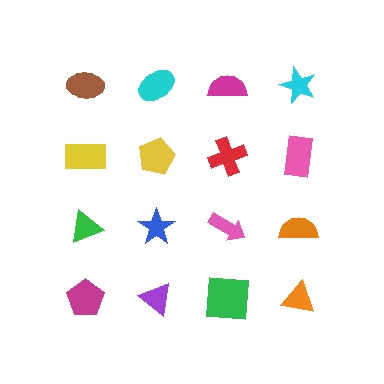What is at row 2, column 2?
A yellow pentagon.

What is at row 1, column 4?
A cyan star.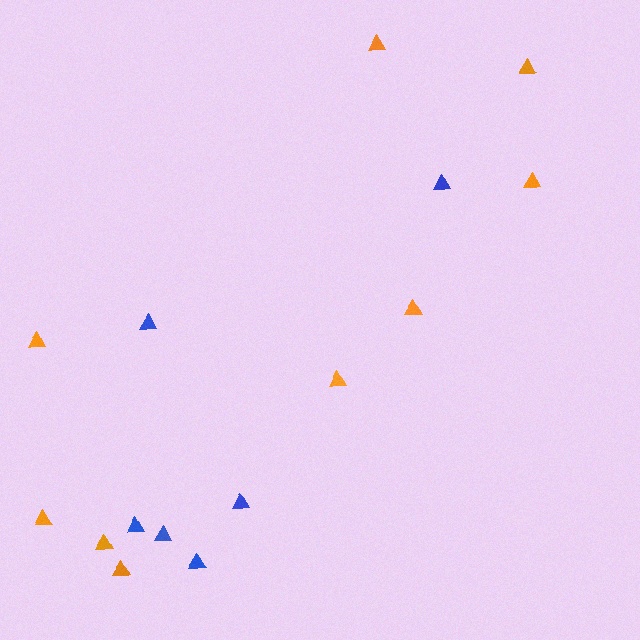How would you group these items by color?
There are 2 groups: one group of blue triangles (6) and one group of orange triangles (9).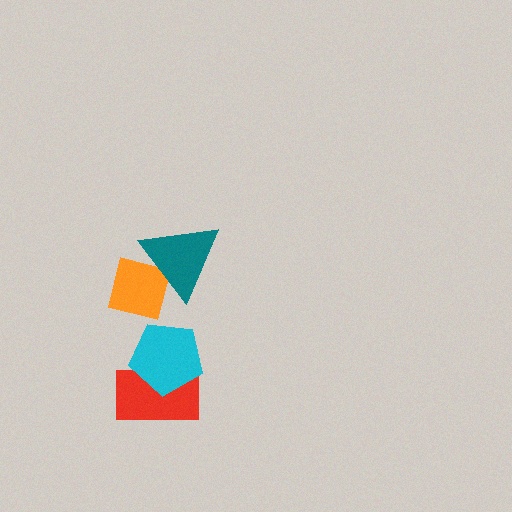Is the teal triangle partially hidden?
No, no other shape covers it.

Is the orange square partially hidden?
Yes, it is partially covered by another shape.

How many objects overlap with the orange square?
1 object overlaps with the orange square.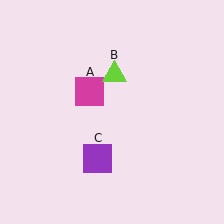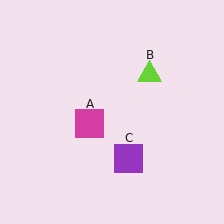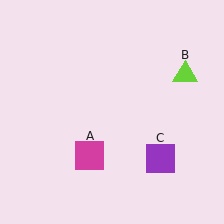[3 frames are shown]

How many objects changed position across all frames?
3 objects changed position: magenta square (object A), lime triangle (object B), purple square (object C).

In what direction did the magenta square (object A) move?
The magenta square (object A) moved down.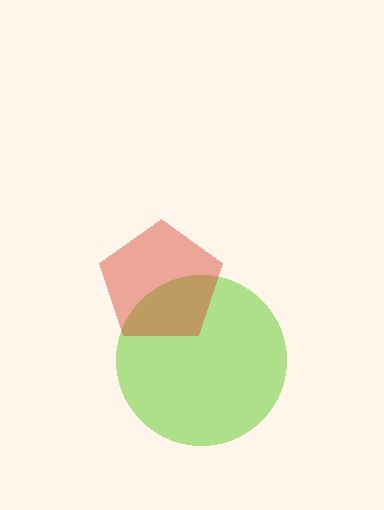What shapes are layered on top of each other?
The layered shapes are: a lime circle, a red pentagon.